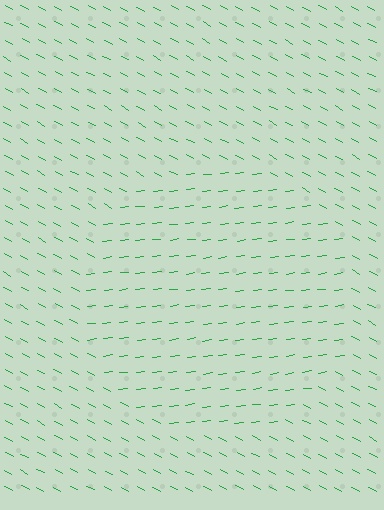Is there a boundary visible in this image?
Yes, there is a texture boundary formed by a change in line orientation.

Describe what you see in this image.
The image is filled with small green line segments. A circle region in the image has lines oriented differently from the surrounding lines, creating a visible texture boundary.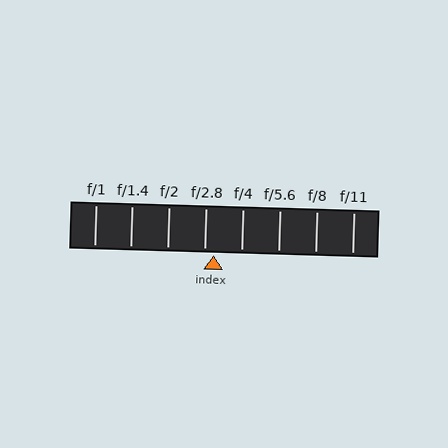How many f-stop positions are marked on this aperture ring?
There are 8 f-stop positions marked.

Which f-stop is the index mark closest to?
The index mark is closest to f/2.8.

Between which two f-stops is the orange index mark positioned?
The index mark is between f/2.8 and f/4.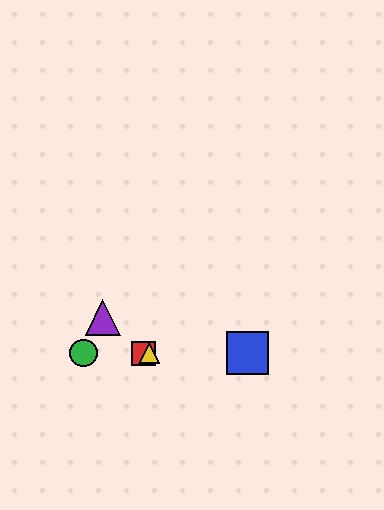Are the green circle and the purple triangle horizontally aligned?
No, the green circle is at y≈353 and the purple triangle is at y≈318.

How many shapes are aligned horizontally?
4 shapes (the red square, the blue square, the green circle, the yellow triangle) are aligned horizontally.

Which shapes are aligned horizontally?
The red square, the blue square, the green circle, the yellow triangle are aligned horizontally.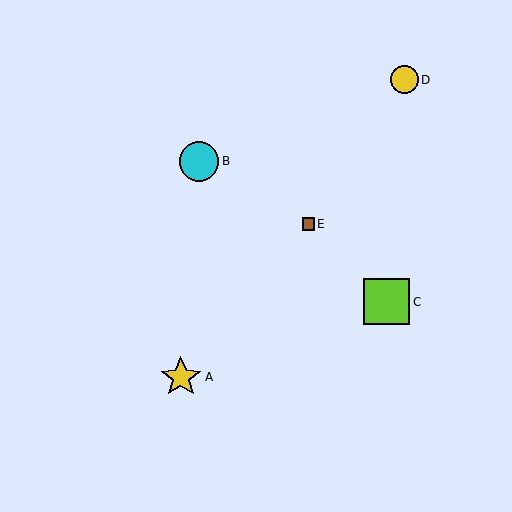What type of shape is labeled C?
Shape C is a lime square.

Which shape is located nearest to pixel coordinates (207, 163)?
The cyan circle (labeled B) at (199, 161) is nearest to that location.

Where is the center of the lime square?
The center of the lime square is at (387, 302).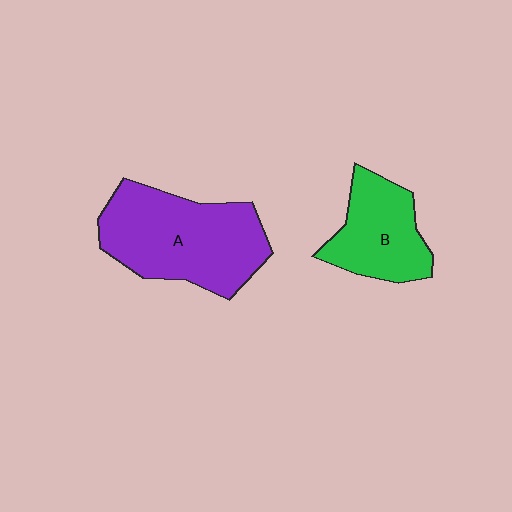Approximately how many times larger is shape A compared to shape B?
Approximately 1.6 times.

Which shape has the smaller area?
Shape B (green).